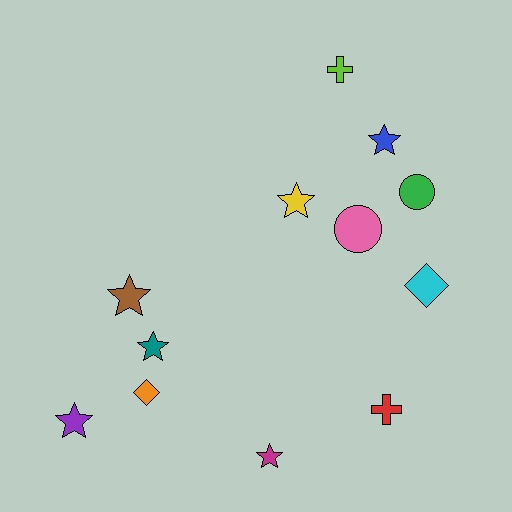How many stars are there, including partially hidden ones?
There are 6 stars.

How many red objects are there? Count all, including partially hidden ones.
There is 1 red object.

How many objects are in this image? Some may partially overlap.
There are 12 objects.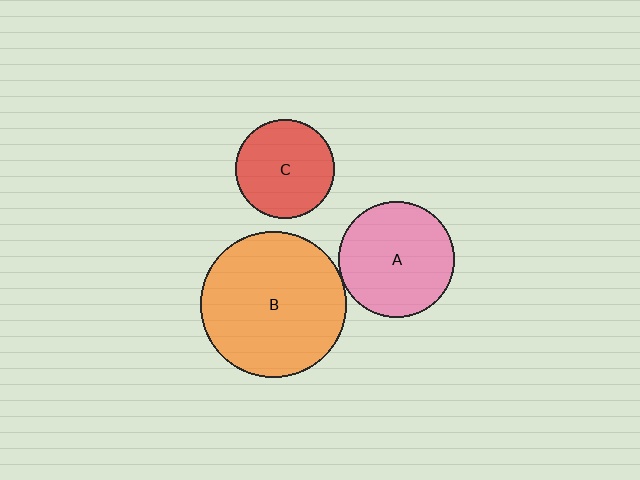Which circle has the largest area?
Circle B (orange).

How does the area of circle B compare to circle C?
Approximately 2.2 times.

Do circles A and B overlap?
Yes.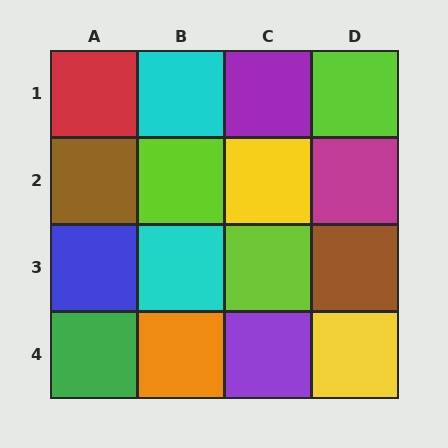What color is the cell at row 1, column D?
Lime.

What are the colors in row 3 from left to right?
Blue, cyan, lime, brown.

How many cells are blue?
1 cell is blue.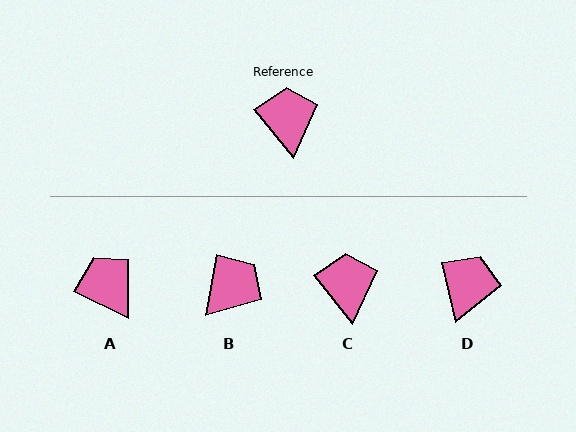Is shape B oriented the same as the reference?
No, it is off by about 49 degrees.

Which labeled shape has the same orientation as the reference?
C.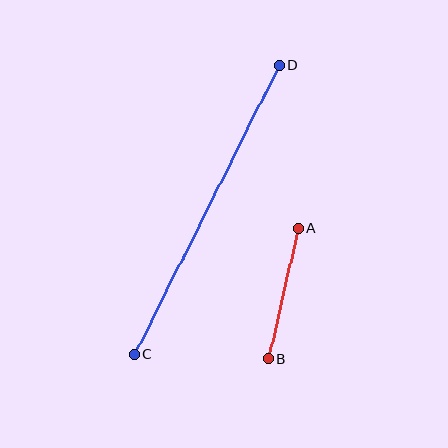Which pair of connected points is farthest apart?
Points C and D are farthest apart.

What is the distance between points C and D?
The distance is approximately 323 pixels.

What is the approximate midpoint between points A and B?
The midpoint is at approximately (283, 293) pixels.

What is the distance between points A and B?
The distance is approximately 133 pixels.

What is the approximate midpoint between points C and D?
The midpoint is at approximately (207, 209) pixels.